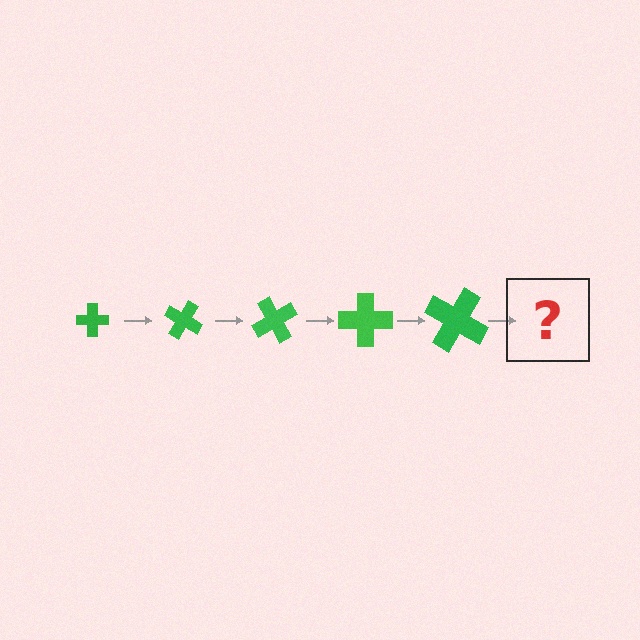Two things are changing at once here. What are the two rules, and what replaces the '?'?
The two rules are that the cross grows larger each step and it rotates 30 degrees each step. The '?' should be a cross, larger than the previous one and rotated 150 degrees from the start.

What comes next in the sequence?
The next element should be a cross, larger than the previous one and rotated 150 degrees from the start.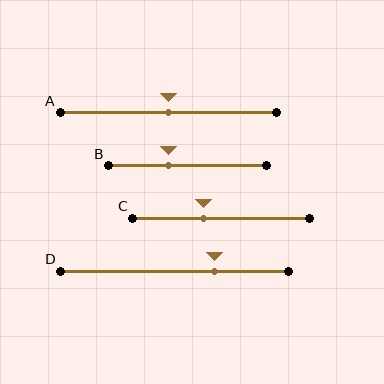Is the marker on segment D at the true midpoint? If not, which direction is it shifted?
No, the marker on segment D is shifted to the right by about 18% of the segment length.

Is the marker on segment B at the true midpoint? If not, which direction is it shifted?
No, the marker on segment B is shifted to the left by about 12% of the segment length.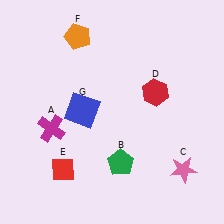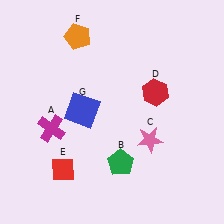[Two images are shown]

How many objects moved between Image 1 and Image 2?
1 object moved between the two images.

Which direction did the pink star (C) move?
The pink star (C) moved left.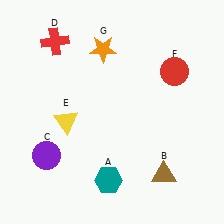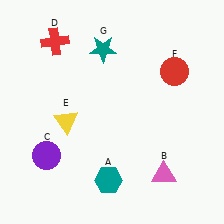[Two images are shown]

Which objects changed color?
B changed from brown to pink. G changed from orange to teal.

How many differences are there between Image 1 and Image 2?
There are 2 differences between the two images.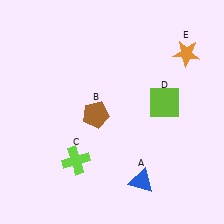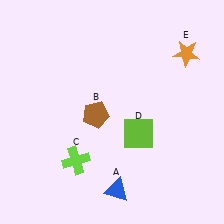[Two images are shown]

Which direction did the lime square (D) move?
The lime square (D) moved down.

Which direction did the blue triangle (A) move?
The blue triangle (A) moved left.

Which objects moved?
The objects that moved are: the blue triangle (A), the lime square (D).